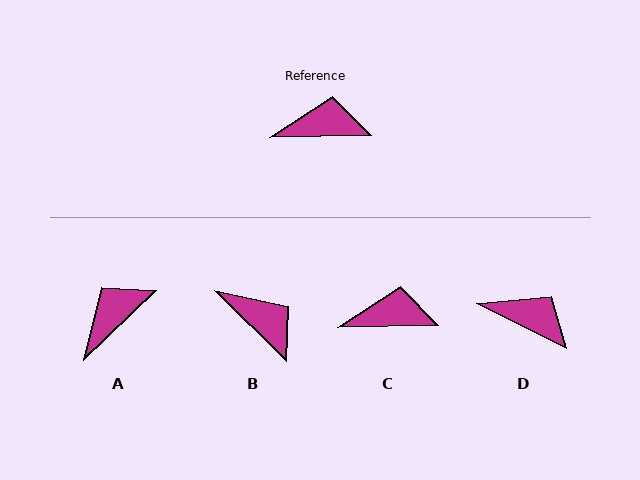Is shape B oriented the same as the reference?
No, it is off by about 46 degrees.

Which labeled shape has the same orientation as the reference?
C.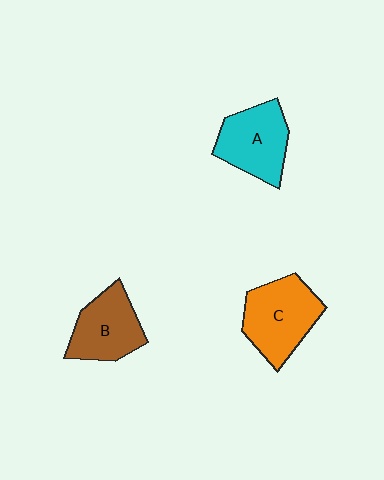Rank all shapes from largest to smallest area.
From largest to smallest: C (orange), A (cyan), B (brown).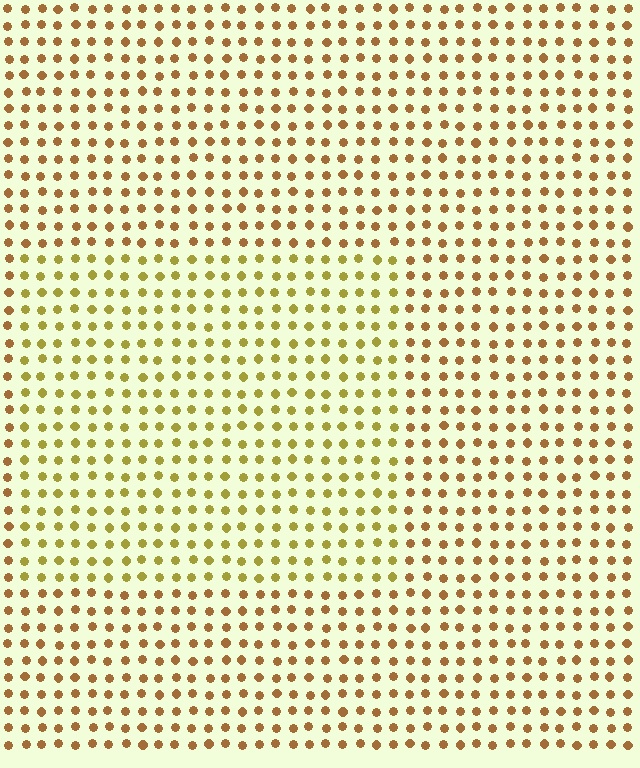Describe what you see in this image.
The image is filled with small brown elements in a uniform arrangement. A rectangle-shaped region is visible where the elements are tinted to a slightly different hue, forming a subtle color boundary.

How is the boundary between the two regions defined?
The boundary is defined purely by a slight shift in hue (about 28 degrees). Spacing, size, and orientation are identical on both sides.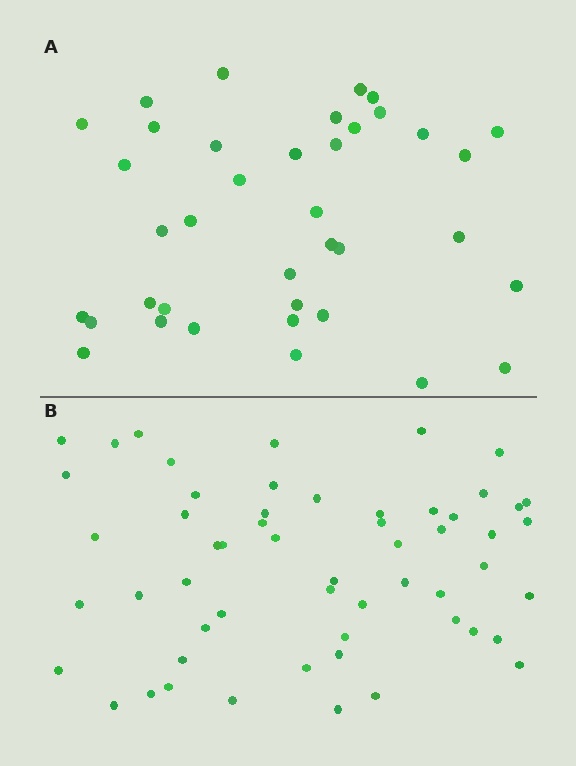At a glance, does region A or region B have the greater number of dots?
Region B (the bottom region) has more dots.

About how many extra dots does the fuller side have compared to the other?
Region B has approximately 20 more dots than region A.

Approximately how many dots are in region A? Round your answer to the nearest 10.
About 40 dots. (The exact count is 38, which rounds to 40.)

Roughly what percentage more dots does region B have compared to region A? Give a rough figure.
About 45% more.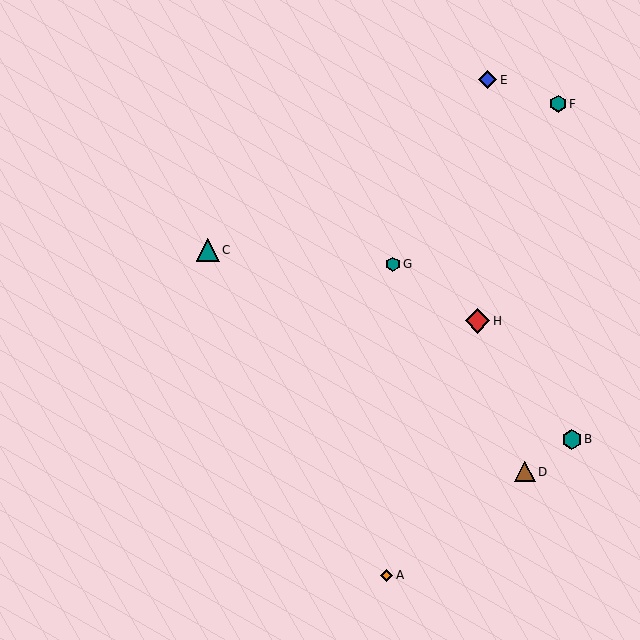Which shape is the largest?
The red diamond (labeled H) is the largest.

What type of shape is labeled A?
Shape A is an orange diamond.